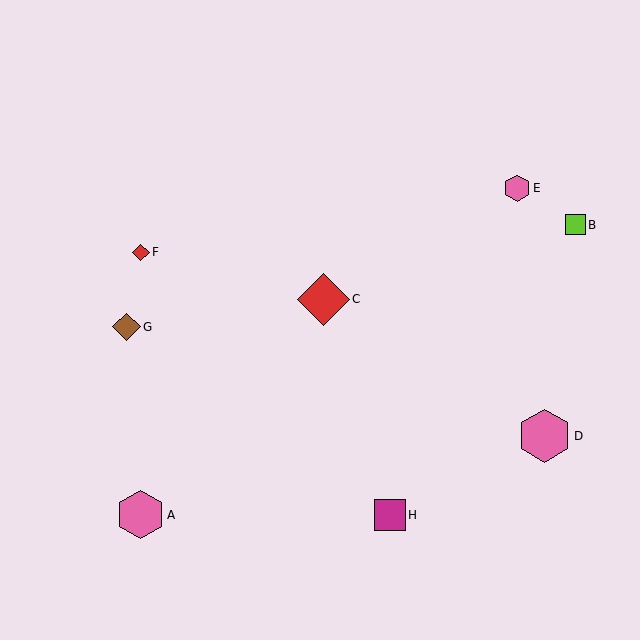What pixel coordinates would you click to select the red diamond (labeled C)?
Click at (323, 299) to select the red diamond C.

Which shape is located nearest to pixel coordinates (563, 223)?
The lime square (labeled B) at (575, 225) is nearest to that location.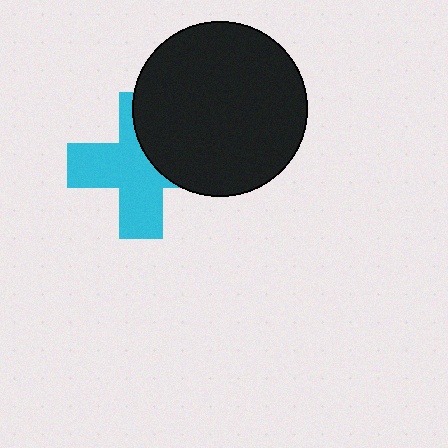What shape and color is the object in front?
The object in front is a black circle.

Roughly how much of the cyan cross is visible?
About half of it is visible (roughly 62%).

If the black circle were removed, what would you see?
You would see the complete cyan cross.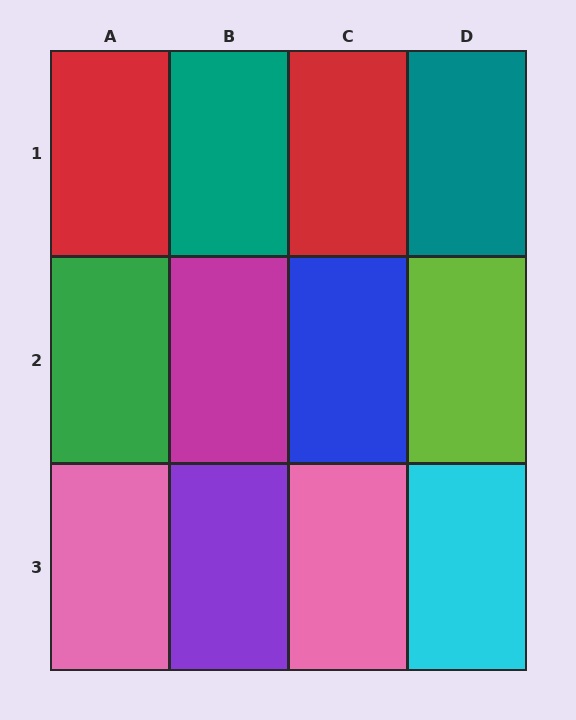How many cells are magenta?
1 cell is magenta.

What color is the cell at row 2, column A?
Green.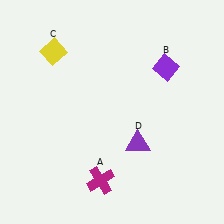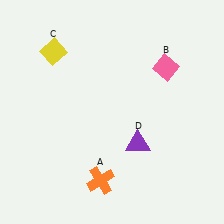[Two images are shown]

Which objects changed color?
A changed from magenta to orange. B changed from purple to pink.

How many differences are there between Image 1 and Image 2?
There are 2 differences between the two images.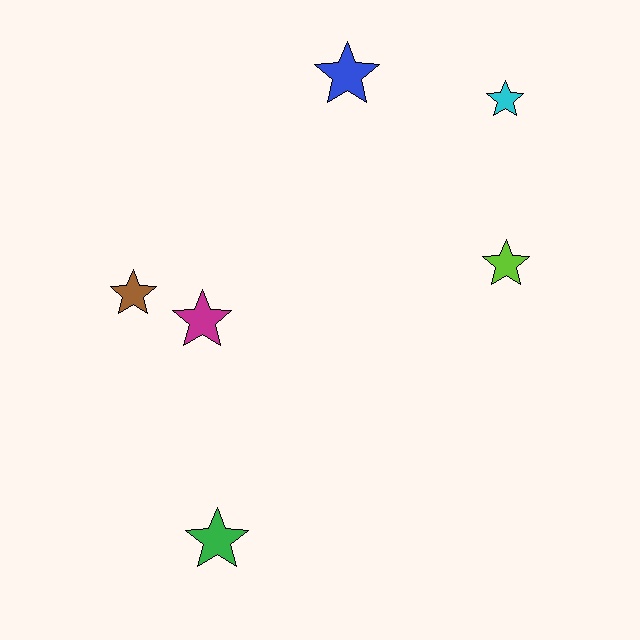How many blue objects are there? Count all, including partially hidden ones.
There is 1 blue object.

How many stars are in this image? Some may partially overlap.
There are 6 stars.